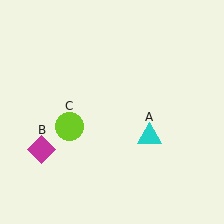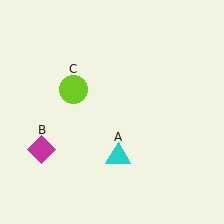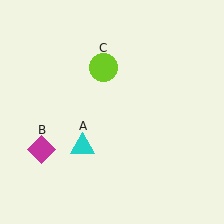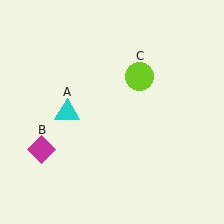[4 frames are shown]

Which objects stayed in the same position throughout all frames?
Magenta diamond (object B) remained stationary.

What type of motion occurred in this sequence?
The cyan triangle (object A), lime circle (object C) rotated clockwise around the center of the scene.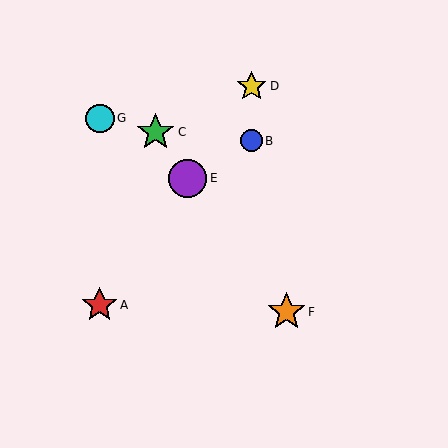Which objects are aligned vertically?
Objects B, D are aligned vertically.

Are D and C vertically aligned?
No, D is at x≈252 and C is at x≈156.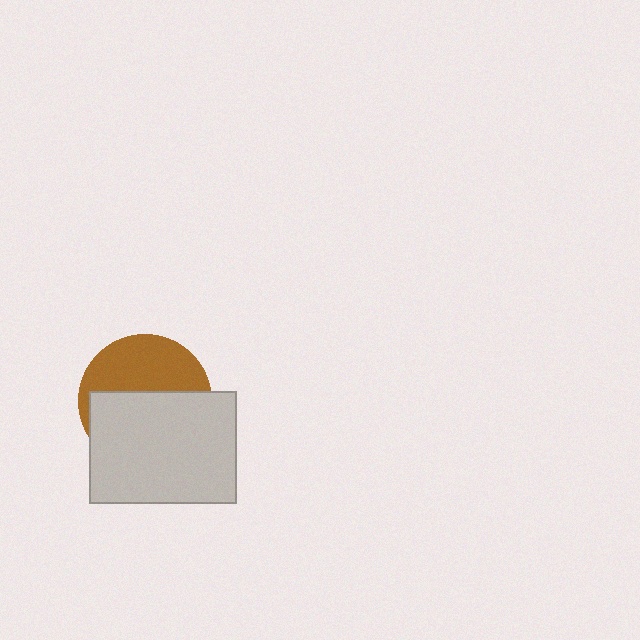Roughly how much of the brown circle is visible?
A small part of it is visible (roughly 44%).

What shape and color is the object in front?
The object in front is a light gray rectangle.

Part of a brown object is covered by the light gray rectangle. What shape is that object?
It is a circle.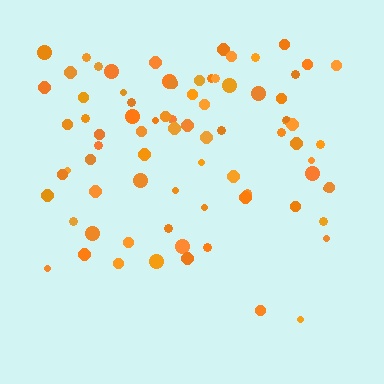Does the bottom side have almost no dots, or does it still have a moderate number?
Still a moderate number, just noticeably fewer than the top.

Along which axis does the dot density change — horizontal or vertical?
Vertical.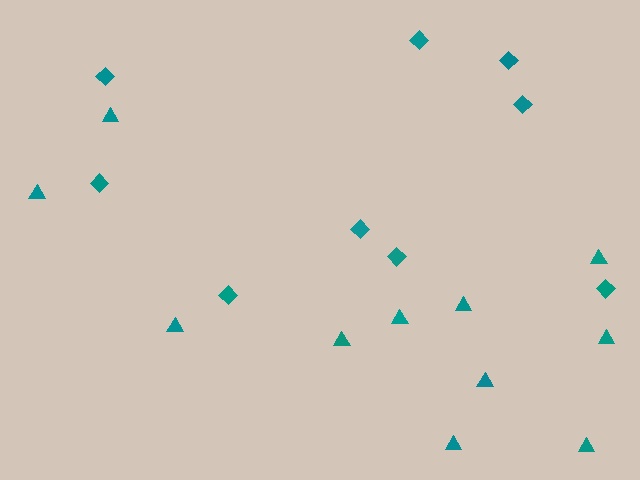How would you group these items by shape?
There are 2 groups: one group of triangles (11) and one group of diamonds (9).